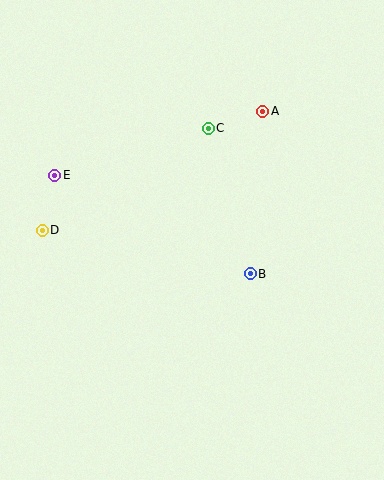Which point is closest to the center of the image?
Point B at (250, 274) is closest to the center.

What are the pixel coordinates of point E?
Point E is at (55, 175).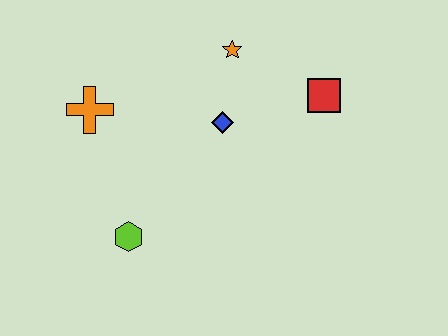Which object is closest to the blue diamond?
The orange star is closest to the blue diamond.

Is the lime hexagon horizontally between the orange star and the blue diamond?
No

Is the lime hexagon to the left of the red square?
Yes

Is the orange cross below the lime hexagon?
No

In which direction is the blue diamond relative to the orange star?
The blue diamond is below the orange star.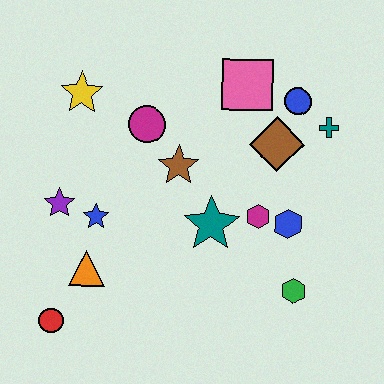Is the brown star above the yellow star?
No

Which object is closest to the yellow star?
The magenta circle is closest to the yellow star.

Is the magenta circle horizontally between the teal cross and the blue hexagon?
No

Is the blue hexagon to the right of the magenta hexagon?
Yes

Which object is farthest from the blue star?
The teal cross is farthest from the blue star.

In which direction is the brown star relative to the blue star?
The brown star is to the right of the blue star.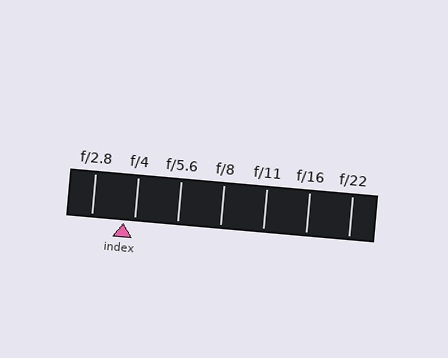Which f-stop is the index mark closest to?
The index mark is closest to f/4.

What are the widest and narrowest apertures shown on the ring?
The widest aperture shown is f/2.8 and the narrowest is f/22.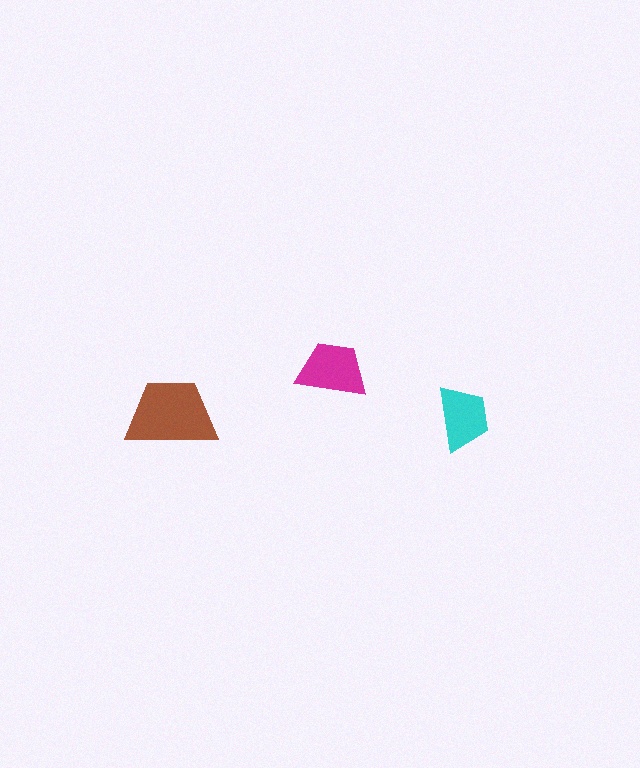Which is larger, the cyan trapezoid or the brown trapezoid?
The brown one.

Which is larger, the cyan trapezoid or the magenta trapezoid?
The magenta one.